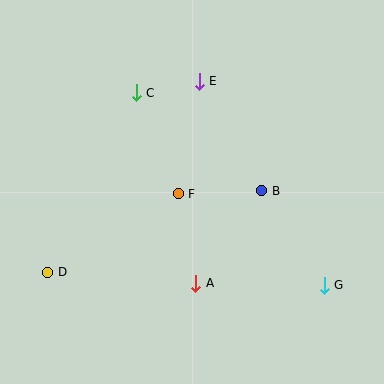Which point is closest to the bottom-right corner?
Point G is closest to the bottom-right corner.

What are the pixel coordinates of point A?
Point A is at (196, 283).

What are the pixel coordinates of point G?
Point G is at (324, 285).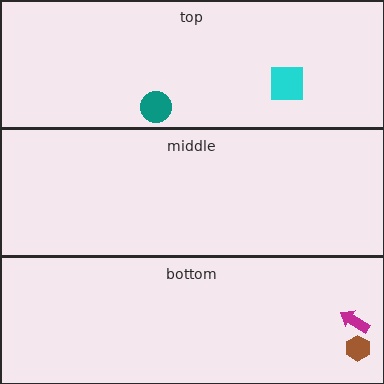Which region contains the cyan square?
The top region.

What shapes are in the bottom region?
The magenta arrow, the brown hexagon.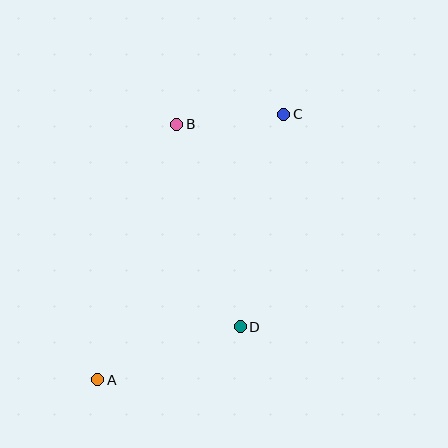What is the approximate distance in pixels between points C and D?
The distance between C and D is approximately 217 pixels.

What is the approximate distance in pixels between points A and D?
The distance between A and D is approximately 152 pixels.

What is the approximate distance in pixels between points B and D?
The distance between B and D is approximately 212 pixels.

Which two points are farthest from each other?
Points A and C are farthest from each other.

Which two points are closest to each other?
Points B and C are closest to each other.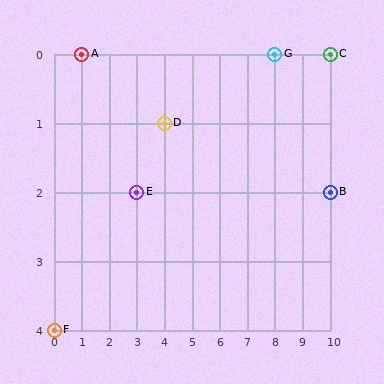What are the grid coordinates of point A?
Point A is at grid coordinates (1, 0).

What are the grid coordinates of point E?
Point E is at grid coordinates (3, 2).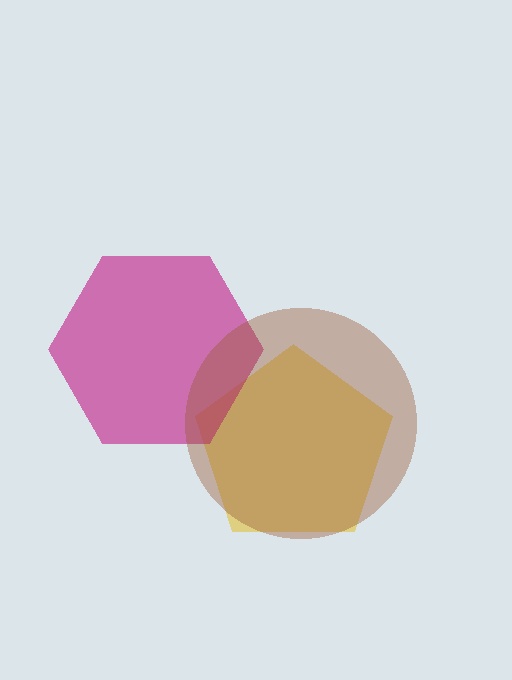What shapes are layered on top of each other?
The layered shapes are: a yellow pentagon, a magenta hexagon, a brown circle.